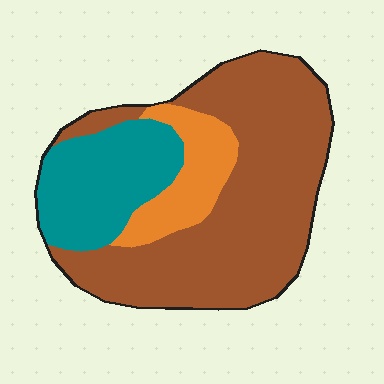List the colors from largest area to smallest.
From largest to smallest: brown, teal, orange.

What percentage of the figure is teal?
Teal covers around 25% of the figure.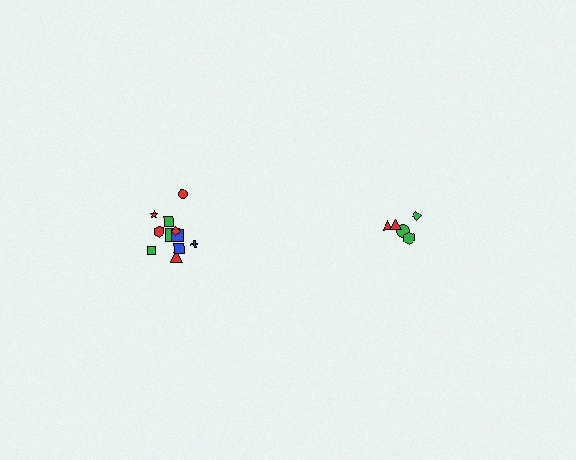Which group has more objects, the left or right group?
The left group.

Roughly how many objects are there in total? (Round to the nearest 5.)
Roughly 15 objects in total.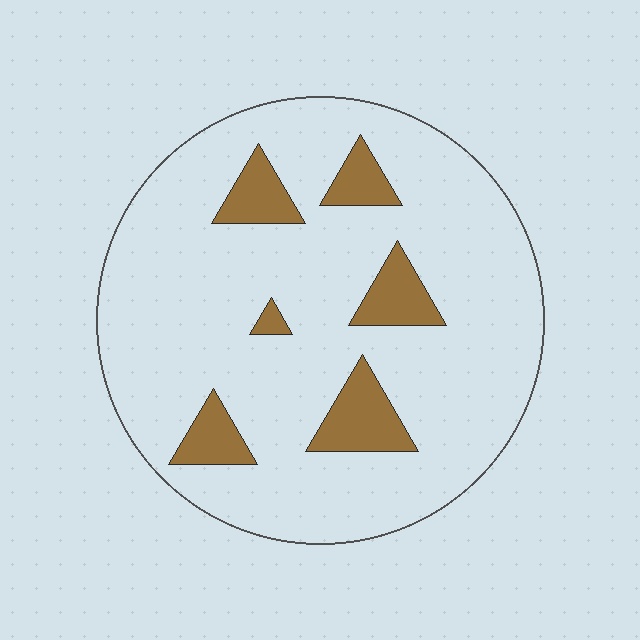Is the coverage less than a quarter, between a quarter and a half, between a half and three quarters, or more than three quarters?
Less than a quarter.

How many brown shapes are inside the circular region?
6.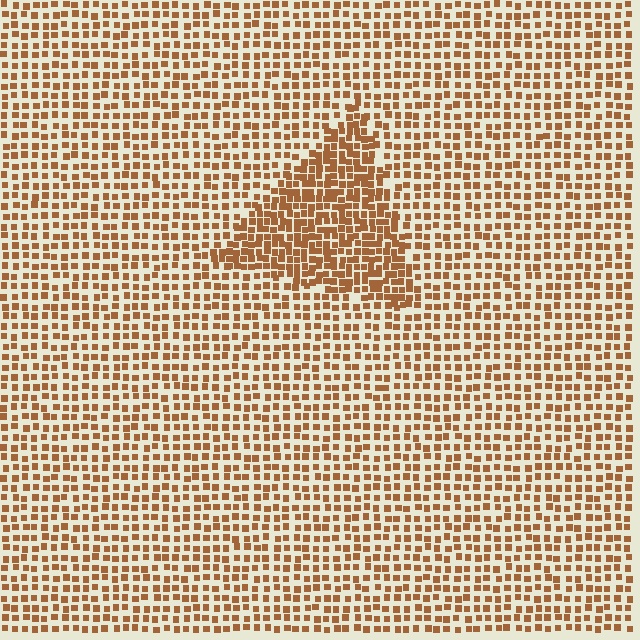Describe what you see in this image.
The image contains small brown elements arranged at two different densities. A triangle-shaped region is visible where the elements are more densely packed than the surrounding area.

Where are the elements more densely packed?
The elements are more densely packed inside the triangle boundary.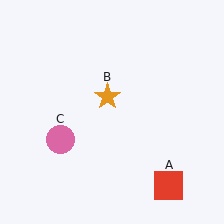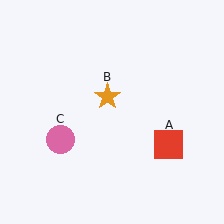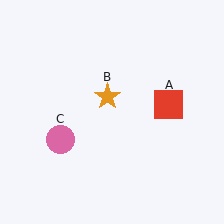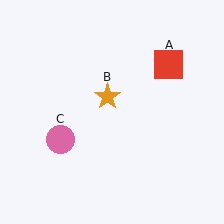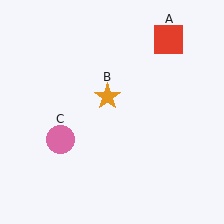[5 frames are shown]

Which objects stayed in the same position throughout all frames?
Orange star (object B) and pink circle (object C) remained stationary.